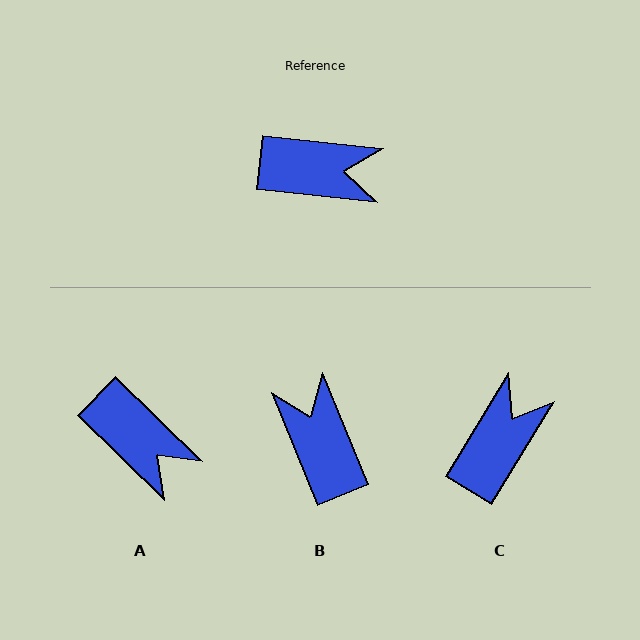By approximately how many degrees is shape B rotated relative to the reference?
Approximately 118 degrees counter-clockwise.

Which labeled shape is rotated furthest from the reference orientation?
B, about 118 degrees away.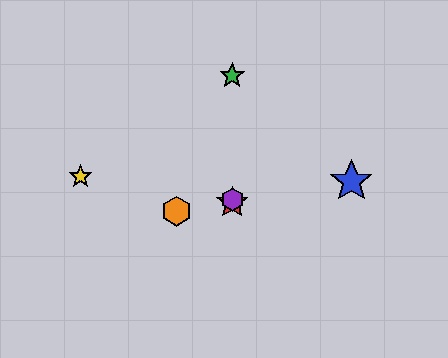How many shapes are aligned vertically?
3 shapes (the red star, the green star, the purple hexagon) are aligned vertically.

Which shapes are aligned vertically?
The red star, the green star, the purple hexagon are aligned vertically.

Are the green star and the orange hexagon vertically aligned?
No, the green star is at x≈232 and the orange hexagon is at x≈177.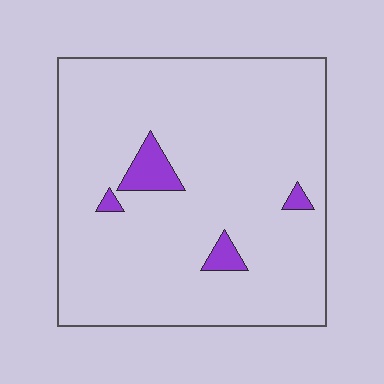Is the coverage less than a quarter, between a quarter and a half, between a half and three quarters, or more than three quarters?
Less than a quarter.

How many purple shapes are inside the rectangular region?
4.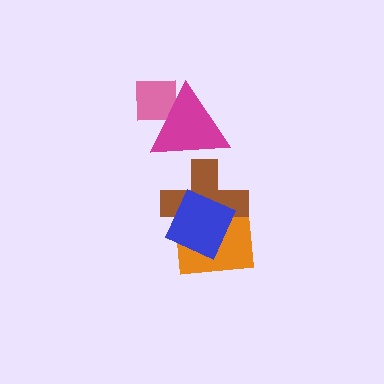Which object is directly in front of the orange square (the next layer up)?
The brown cross is directly in front of the orange square.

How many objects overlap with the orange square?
2 objects overlap with the orange square.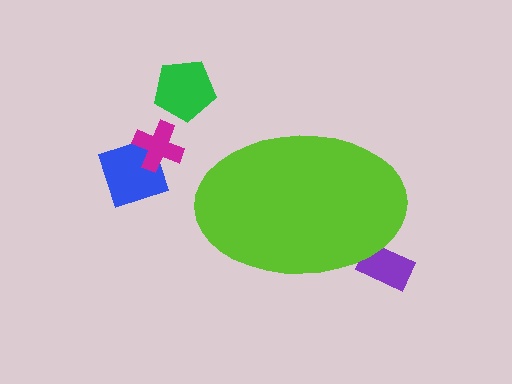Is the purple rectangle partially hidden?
Yes, the purple rectangle is partially hidden behind the lime ellipse.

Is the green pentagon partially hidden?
No, the green pentagon is fully visible.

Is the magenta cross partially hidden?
No, the magenta cross is fully visible.